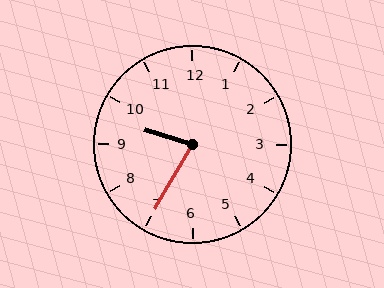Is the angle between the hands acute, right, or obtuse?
It is acute.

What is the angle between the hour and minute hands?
Approximately 78 degrees.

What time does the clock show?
9:35.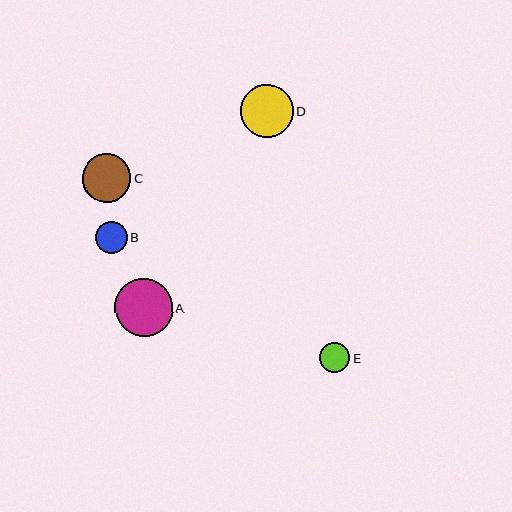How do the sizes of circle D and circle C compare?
Circle D and circle C are approximately the same size.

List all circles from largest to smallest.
From largest to smallest: A, D, C, B, E.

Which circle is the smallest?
Circle E is the smallest with a size of approximately 30 pixels.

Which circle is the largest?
Circle A is the largest with a size of approximately 58 pixels.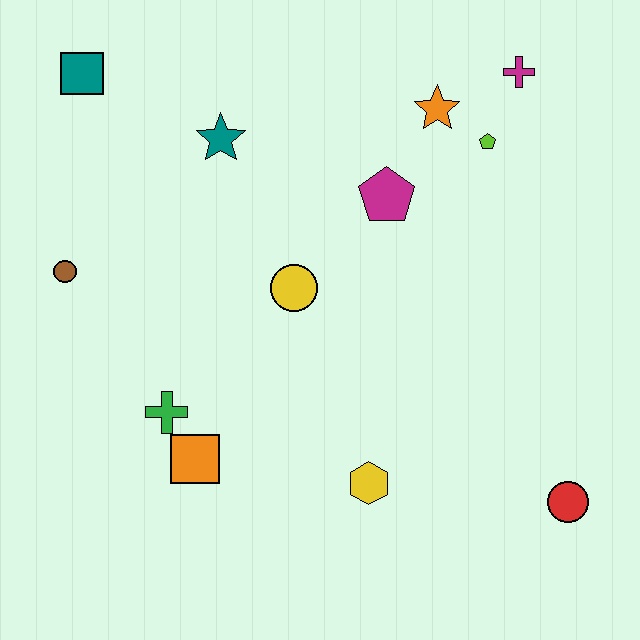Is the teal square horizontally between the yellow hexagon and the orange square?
No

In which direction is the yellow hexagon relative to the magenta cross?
The yellow hexagon is below the magenta cross.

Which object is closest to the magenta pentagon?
The orange star is closest to the magenta pentagon.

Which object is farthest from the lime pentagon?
The brown circle is farthest from the lime pentagon.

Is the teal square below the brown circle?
No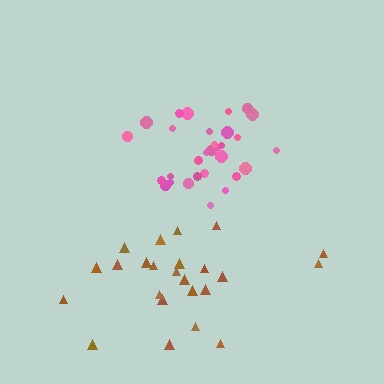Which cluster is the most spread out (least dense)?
Brown.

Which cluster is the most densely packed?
Pink.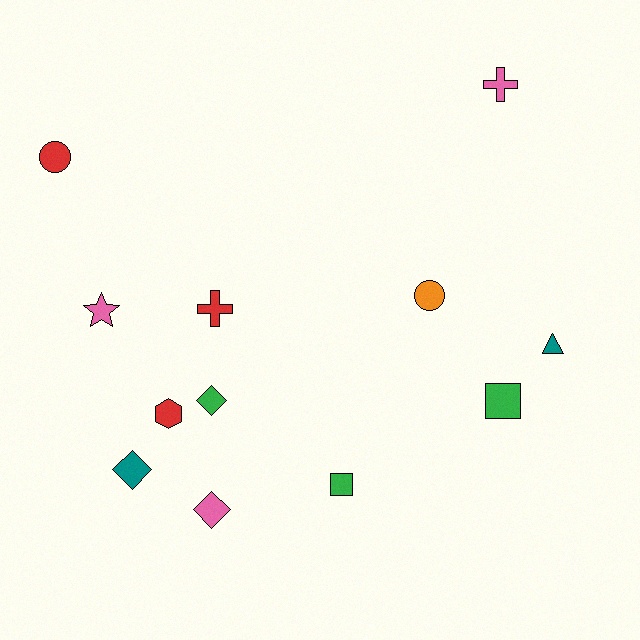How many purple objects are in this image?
There are no purple objects.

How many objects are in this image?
There are 12 objects.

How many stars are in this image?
There is 1 star.